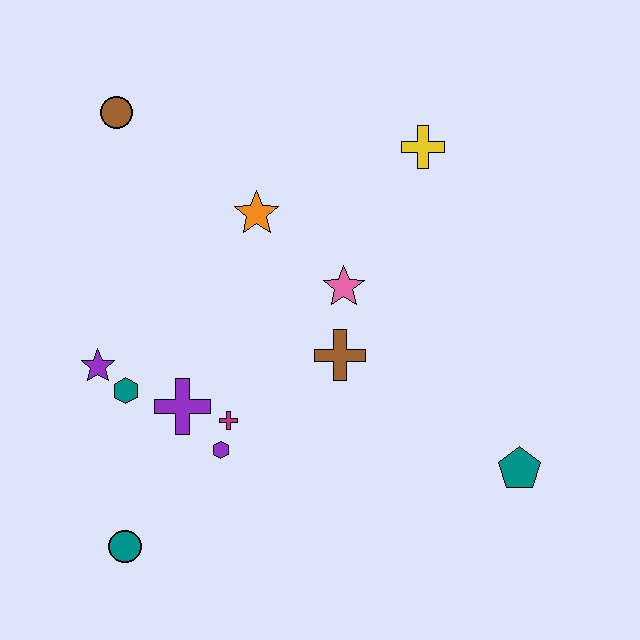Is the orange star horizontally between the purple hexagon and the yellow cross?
Yes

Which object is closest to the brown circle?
The orange star is closest to the brown circle.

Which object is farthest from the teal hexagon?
The teal pentagon is farthest from the teal hexagon.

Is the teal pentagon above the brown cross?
No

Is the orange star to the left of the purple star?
No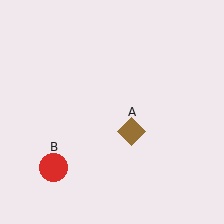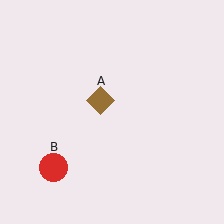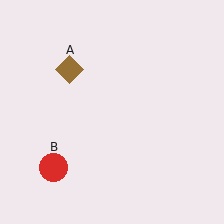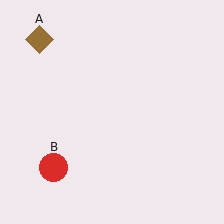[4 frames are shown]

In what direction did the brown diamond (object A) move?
The brown diamond (object A) moved up and to the left.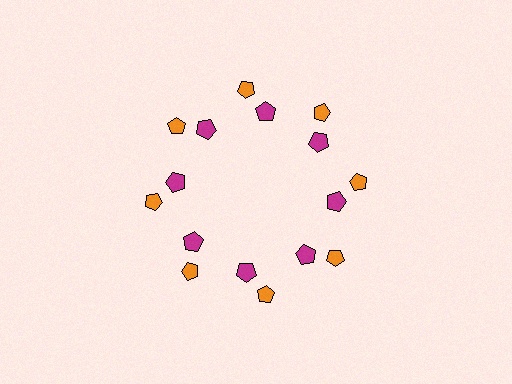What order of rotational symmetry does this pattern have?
This pattern has 8-fold rotational symmetry.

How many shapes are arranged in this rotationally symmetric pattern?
There are 16 shapes, arranged in 8 groups of 2.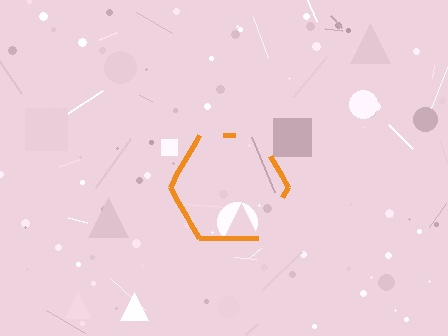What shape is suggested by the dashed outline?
The dashed outline suggests a hexagon.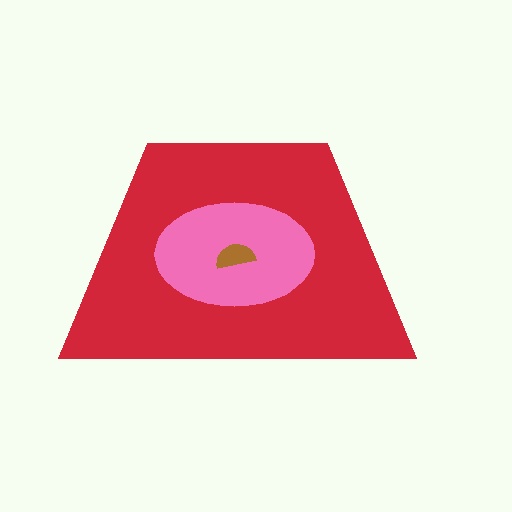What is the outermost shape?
The red trapezoid.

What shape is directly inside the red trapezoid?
The pink ellipse.